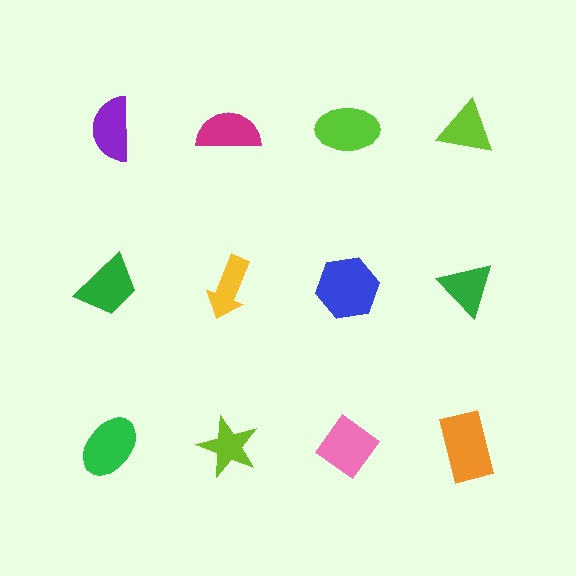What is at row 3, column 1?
A green ellipse.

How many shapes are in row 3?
4 shapes.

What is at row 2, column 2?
A yellow arrow.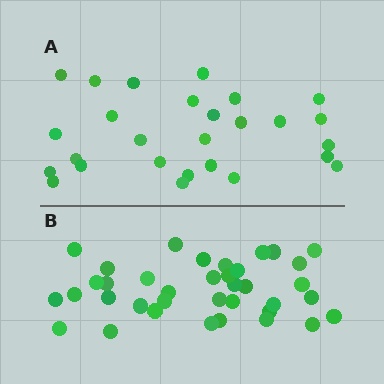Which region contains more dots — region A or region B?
Region B (the bottom region) has more dots.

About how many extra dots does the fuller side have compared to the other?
Region B has roughly 10 or so more dots than region A.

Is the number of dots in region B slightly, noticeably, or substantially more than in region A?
Region B has noticeably more, but not dramatically so. The ratio is roughly 1.4 to 1.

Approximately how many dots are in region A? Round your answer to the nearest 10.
About 30 dots. (The exact count is 27, which rounds to 30.)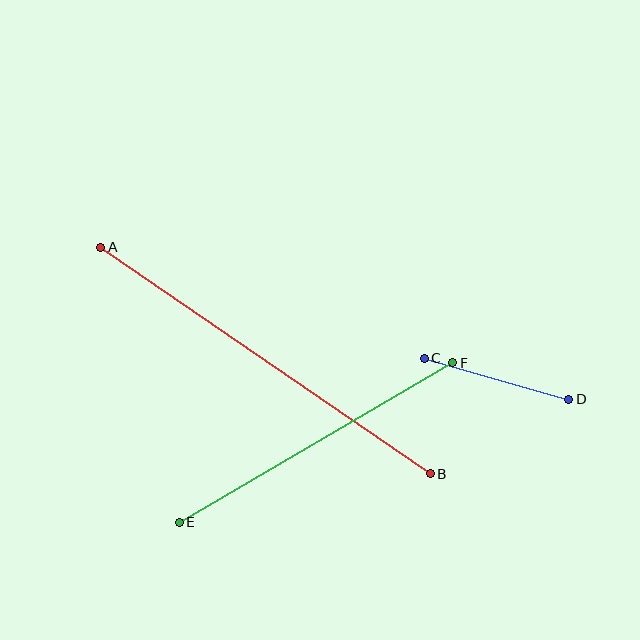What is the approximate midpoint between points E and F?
The midpoint is at approximately (316, 443) pixels.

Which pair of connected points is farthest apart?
Points A and B are farthest apart.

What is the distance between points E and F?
The distance is approximately 317 pixels.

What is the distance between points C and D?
The distance is approximately 151 pixels.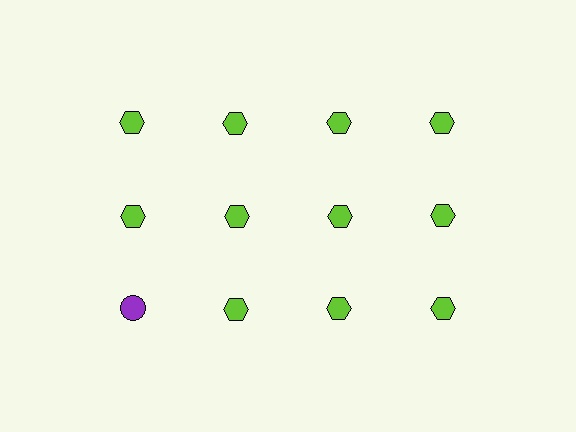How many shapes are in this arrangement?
There are 12 shapes arranged in a grid pattern.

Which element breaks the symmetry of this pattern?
The purple circle in the third row, leftmost column breaks the symmetry. All other shapes are lime hexagons.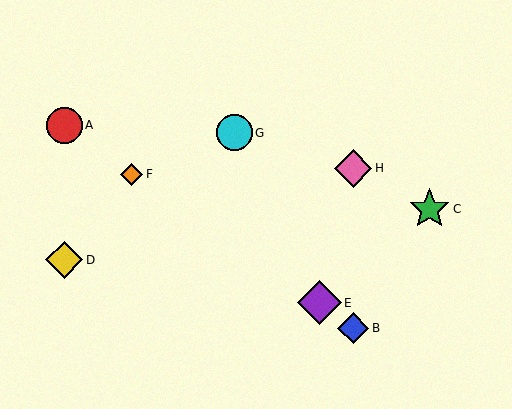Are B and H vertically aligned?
Yes, both are at x≈353.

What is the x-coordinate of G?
Object G is at x≈234.